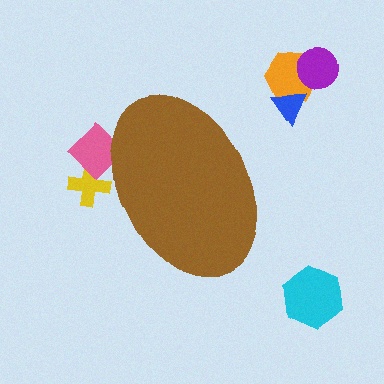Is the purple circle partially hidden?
No, the purple circle is fully visible.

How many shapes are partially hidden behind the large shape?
2 shapes are partially hidden.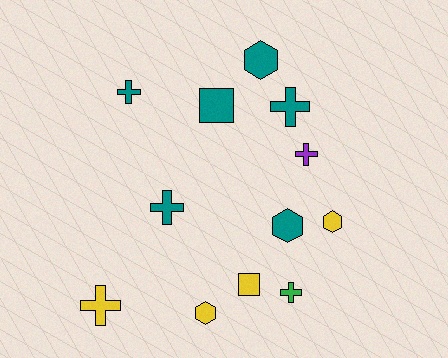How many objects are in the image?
There are 12 objects.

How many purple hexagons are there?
There are no purple hexagons.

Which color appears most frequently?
Teal, with 6 objects.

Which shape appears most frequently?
Cross, with 6 objects.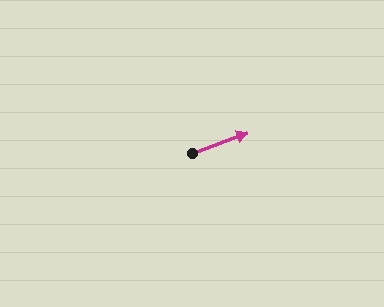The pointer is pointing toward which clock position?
Roughly 2 o'clock.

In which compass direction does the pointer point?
East.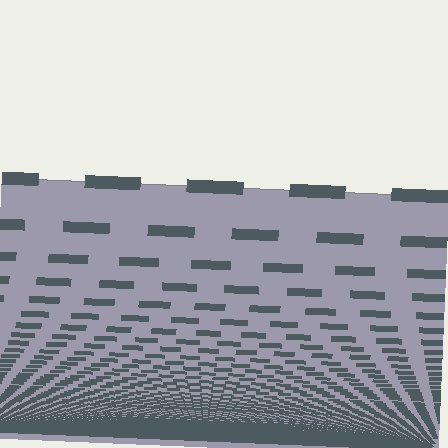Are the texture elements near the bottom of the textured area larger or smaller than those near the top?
Smaller. The gradient is inverted — elements near the bottom are smaller and denser.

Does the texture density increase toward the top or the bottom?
Density increases toward the bottom.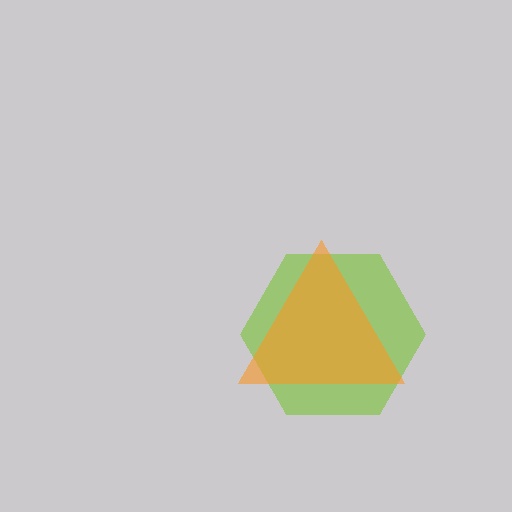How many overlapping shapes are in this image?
There are 2 overlapping shapes in the image.